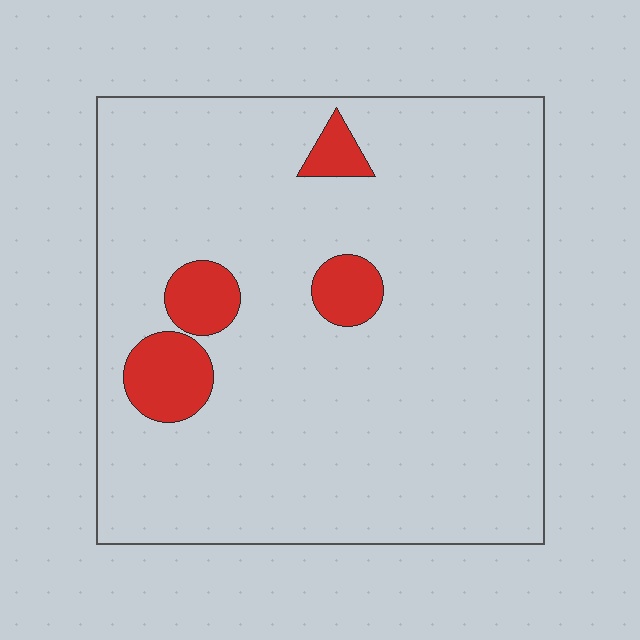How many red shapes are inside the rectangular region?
4.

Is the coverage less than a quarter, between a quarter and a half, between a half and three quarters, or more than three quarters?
Less than a quarter.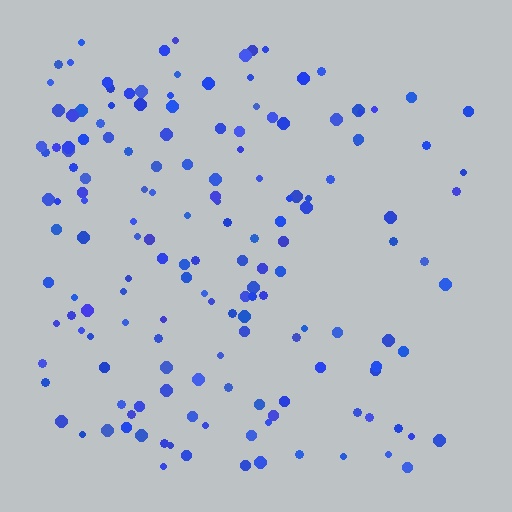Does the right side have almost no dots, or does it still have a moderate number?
Still a moderate number, just noticeably fewer than the left.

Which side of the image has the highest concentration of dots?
The left.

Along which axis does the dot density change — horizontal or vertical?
Horizontal.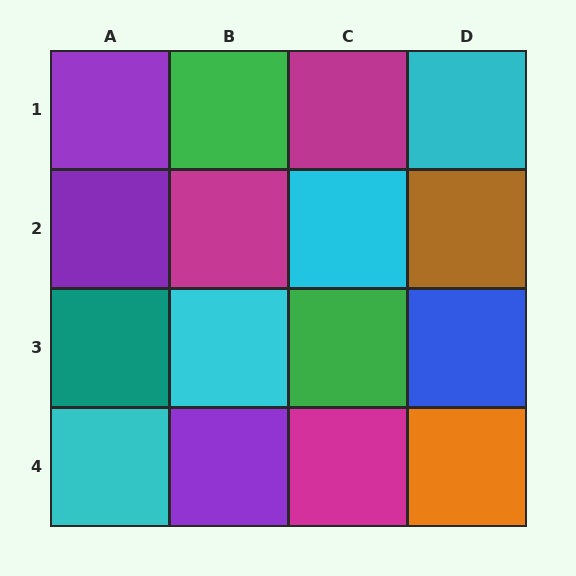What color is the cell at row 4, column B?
Purple.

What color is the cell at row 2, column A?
Purple.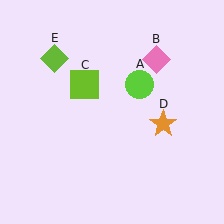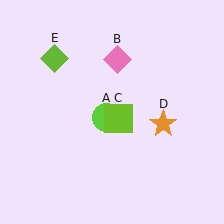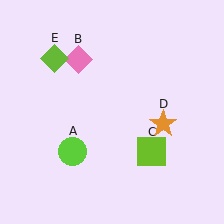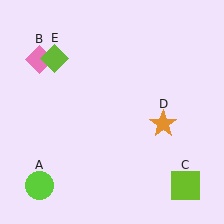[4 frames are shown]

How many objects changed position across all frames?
3 objects changed position: lime circle (object A), pink diamond (object B), lime square (object C).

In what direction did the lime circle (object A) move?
The lime circle (object A) moved down and to the left.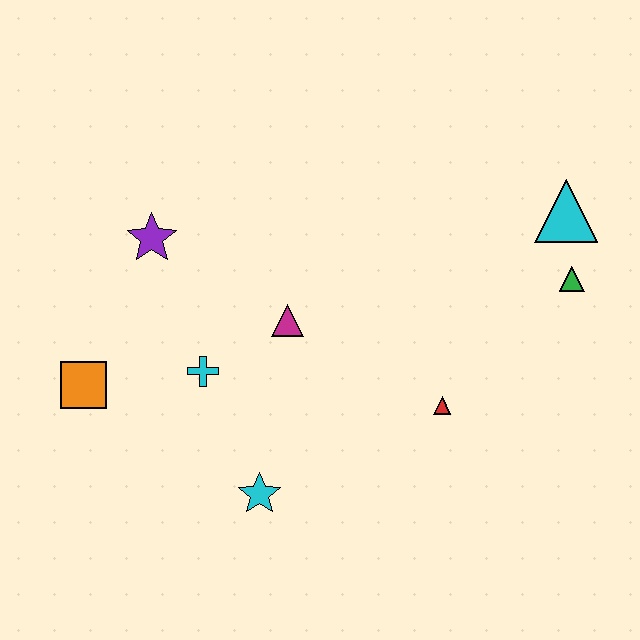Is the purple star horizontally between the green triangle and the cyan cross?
No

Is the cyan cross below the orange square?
No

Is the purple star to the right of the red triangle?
No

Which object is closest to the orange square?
The cyan cross is closest to the orange square.